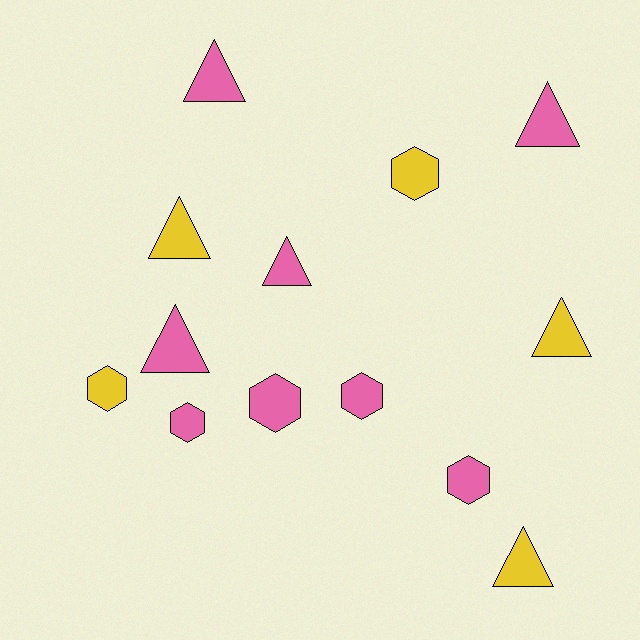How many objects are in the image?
There are 13 objects.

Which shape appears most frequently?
Triangle, with 7 objects.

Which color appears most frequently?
Pink, with 8 objects.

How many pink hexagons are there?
There are 4 pink hexagons.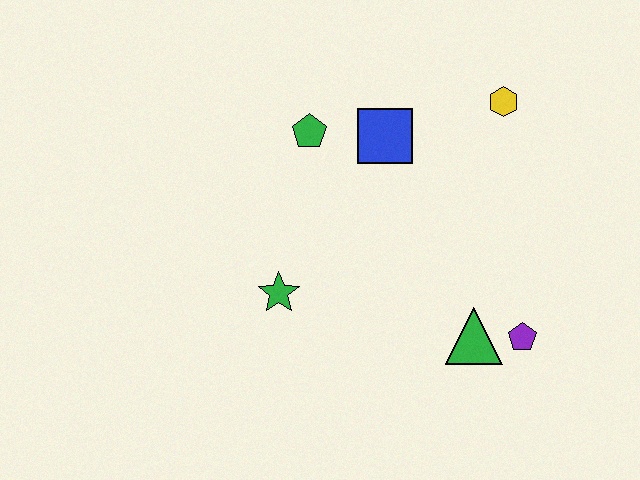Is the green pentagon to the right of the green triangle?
No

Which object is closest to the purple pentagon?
The green triangle is closest to the purple pentagon.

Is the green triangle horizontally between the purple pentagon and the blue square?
Yes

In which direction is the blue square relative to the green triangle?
The blue square is above the green triangle.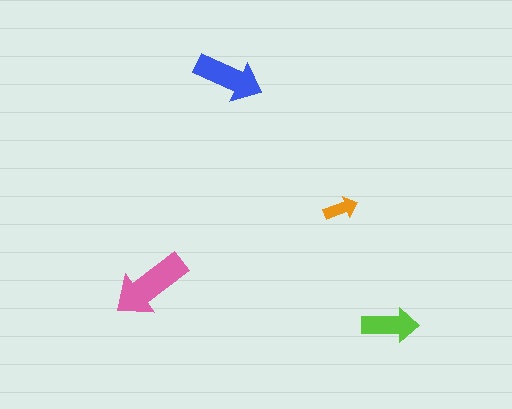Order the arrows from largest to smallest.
the pink one, the blue one, the lime one, the orange one.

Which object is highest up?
The blue arrow is topmost.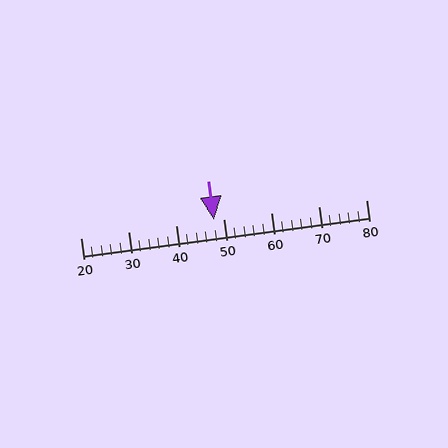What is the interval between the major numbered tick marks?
The major tick marks are spaced 10 units apart.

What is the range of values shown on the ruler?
The ruler shows values from 20 to 80.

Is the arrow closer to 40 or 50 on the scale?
The arrow is closer to 50.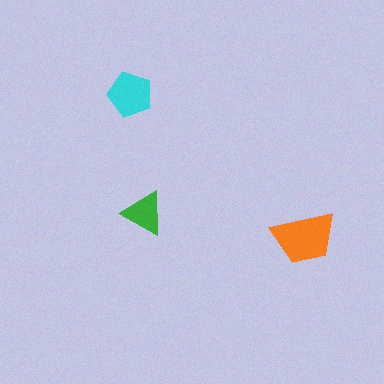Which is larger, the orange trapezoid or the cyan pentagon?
The orange trapezoid.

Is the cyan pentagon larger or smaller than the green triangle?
Larger.